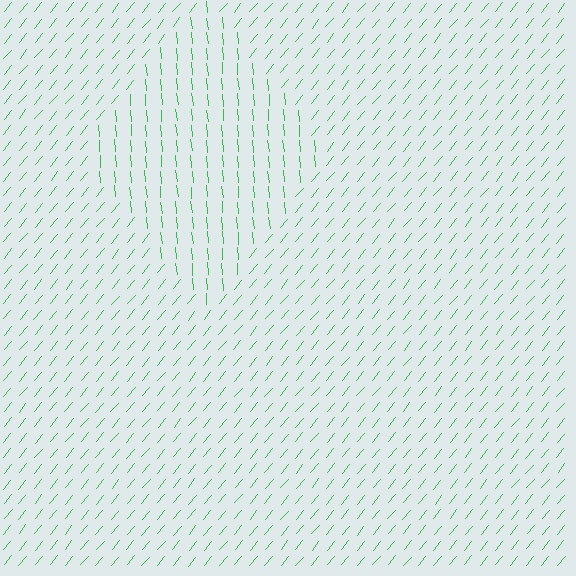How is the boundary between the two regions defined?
The boundary is defined purely by a change in line orientation (approximately 45 degrees difference). All lines are the same color and thickness.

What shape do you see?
I see a diamond.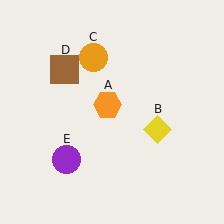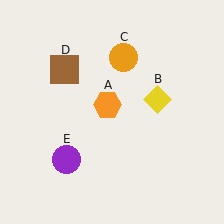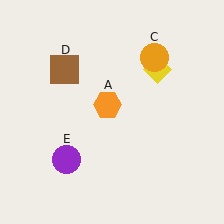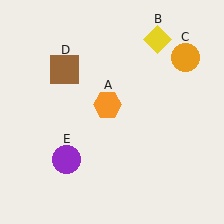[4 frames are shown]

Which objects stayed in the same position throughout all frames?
Orange hexagon (object A) and brown square (object D) and purple circle (object E) remained stationary.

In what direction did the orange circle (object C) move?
The orange circle (object C) moved right.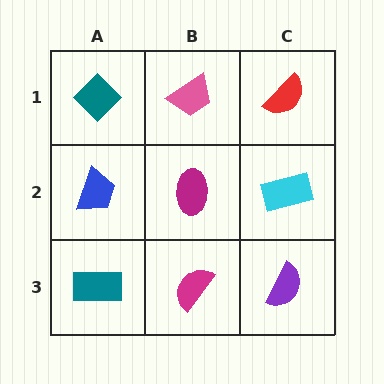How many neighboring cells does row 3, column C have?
2.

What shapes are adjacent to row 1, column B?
A magenta ellipse (row 2, column B), a teal diamond (row 1, column A), a red semicircle (row 1, column C).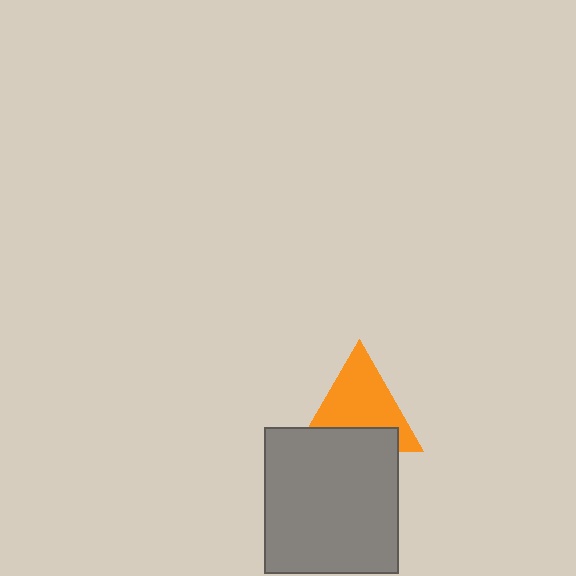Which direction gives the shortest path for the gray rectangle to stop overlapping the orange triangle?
Moving down gives the shortest separation.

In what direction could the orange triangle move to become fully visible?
The orange triangle could move up. That would shift it out from behind the gray rectangle entirely.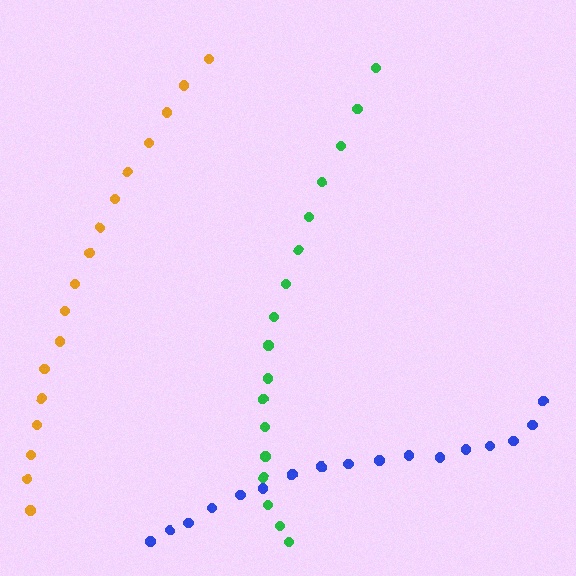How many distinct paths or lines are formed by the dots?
There are 3 distinct paths.